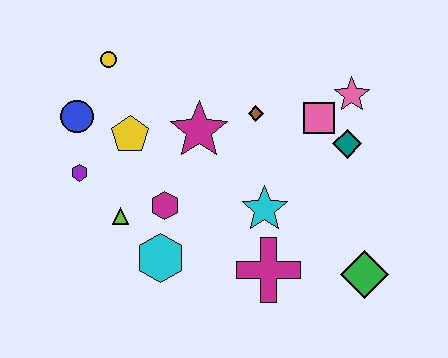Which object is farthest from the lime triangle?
The pink star is farthest from the lime triangle.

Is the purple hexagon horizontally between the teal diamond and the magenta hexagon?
No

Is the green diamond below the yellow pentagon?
Yes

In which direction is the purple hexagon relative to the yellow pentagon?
The purple hexagon is to the left of the yellow pentagon.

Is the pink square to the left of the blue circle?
No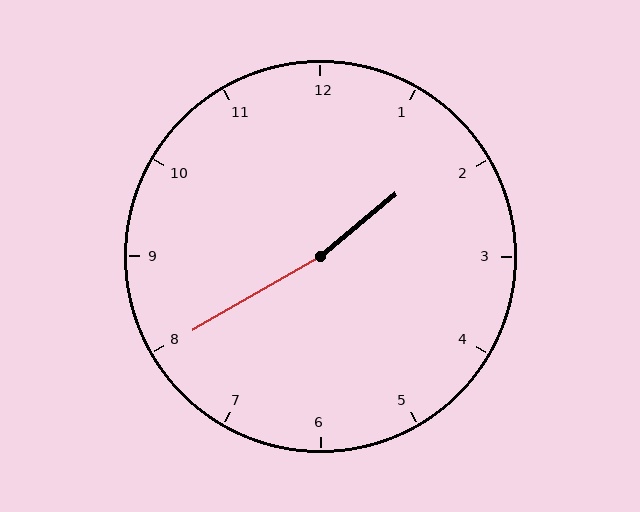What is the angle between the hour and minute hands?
Approximately 170 degrees.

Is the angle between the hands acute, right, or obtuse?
It is obtuse.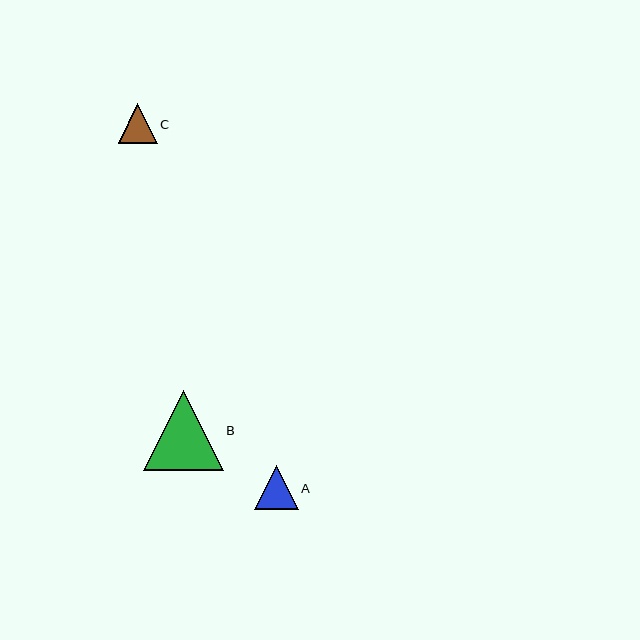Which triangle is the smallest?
Triangle C is the smallest with a size of approximately 39 pixels.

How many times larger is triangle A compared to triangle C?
Triangle A is approximately 1.1 times the size of triangle C.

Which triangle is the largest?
Triangle B is the largest with a size of approximately 80 pixels.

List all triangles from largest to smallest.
From largest to smallest: B, A, C.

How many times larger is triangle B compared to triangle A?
Triangle B is approximately 1.8 times the size of triangle A.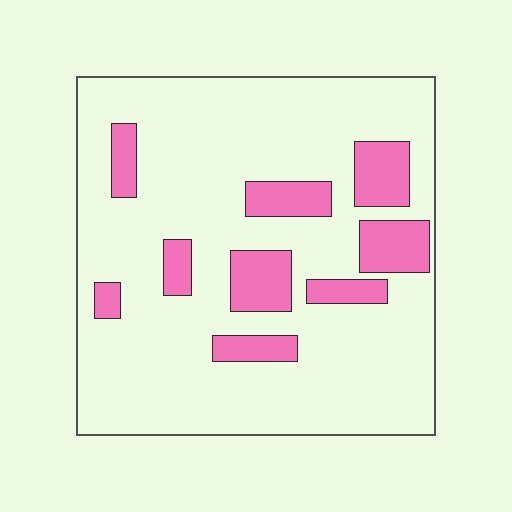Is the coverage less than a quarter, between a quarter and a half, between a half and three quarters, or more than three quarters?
Less than a quarter.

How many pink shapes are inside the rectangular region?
9.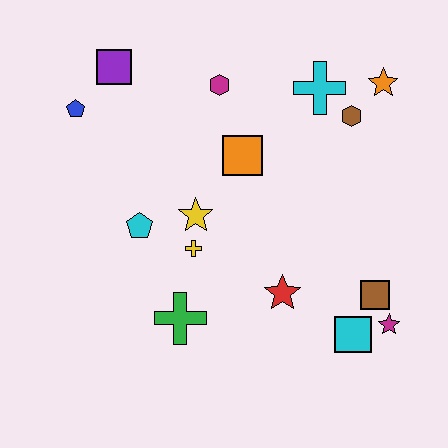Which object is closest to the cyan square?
The magenta star is closest to the cyan square.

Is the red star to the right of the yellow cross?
Yes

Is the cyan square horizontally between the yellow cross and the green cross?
No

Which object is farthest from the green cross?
The orange star is farthest from the green cross.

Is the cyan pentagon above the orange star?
No